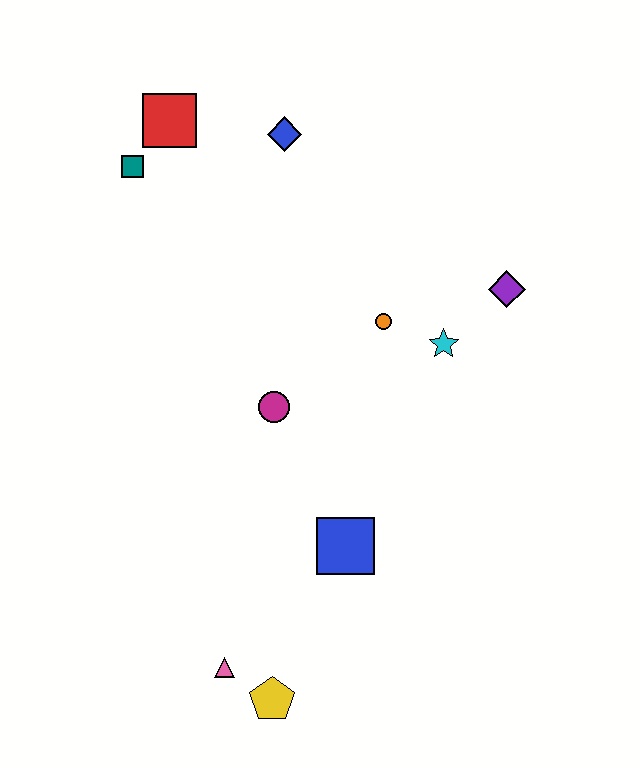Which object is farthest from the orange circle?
The yellow pentagon is farthest from the orange circle.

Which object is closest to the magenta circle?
The orange circle is closest to the magenta circle.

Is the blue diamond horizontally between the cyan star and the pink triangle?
Yes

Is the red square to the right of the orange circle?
No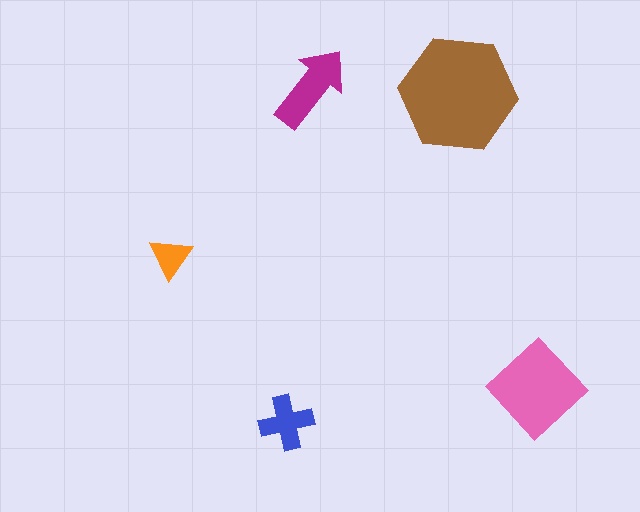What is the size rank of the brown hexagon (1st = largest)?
1st.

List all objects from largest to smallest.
The brown hexagon, the pink diamond, the magenta arrow, the blue cross, the orange triangle.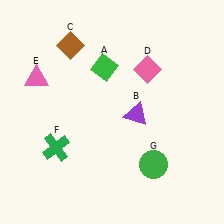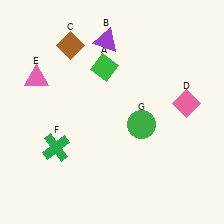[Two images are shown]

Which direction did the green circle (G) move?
The green circle (G) moved up.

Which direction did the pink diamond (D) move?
The pink diamond (D) moved right.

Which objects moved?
The objects that moved are: the purple triangle (B), the pink diamond (D), the green circle (G).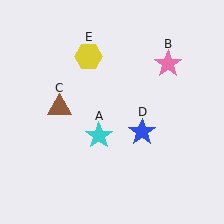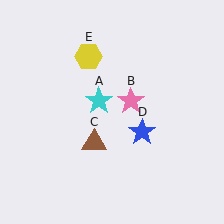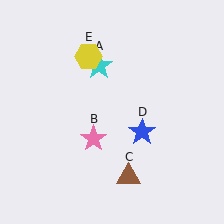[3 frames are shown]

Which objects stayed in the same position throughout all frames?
Blue star (object D) and yellow hexagon (object E) remained stationary.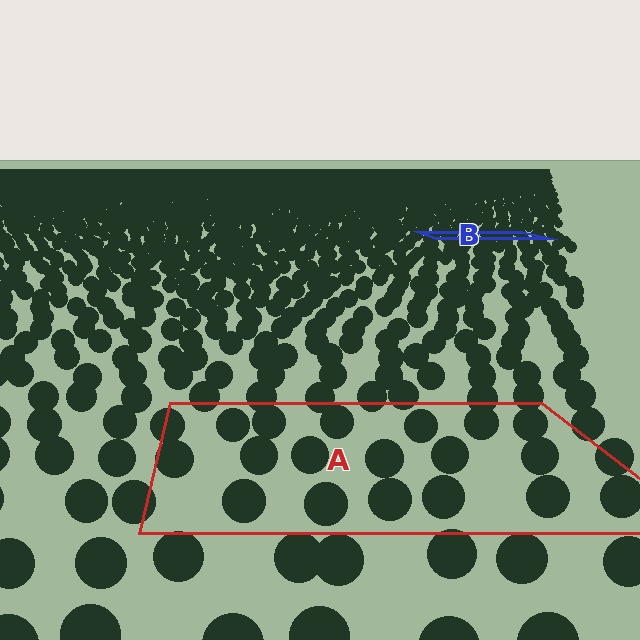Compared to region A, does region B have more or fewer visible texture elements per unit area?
Region B has more texture elements per unit area — they are packed more densely because it is farther away.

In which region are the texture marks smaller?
The texture marks are smaller in region B, because it is farther away.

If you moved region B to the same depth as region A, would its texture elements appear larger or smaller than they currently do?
They would appear larger. At a closer depth, the same texture elements are projected at a bigger on-screen size.